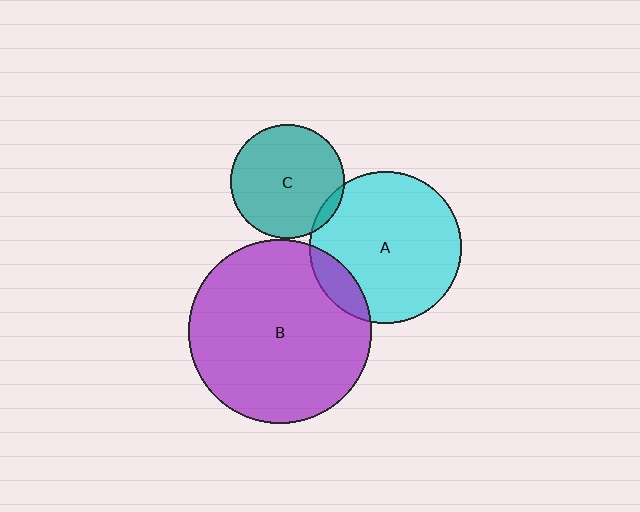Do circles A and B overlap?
Yes.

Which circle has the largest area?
Circle B (purple).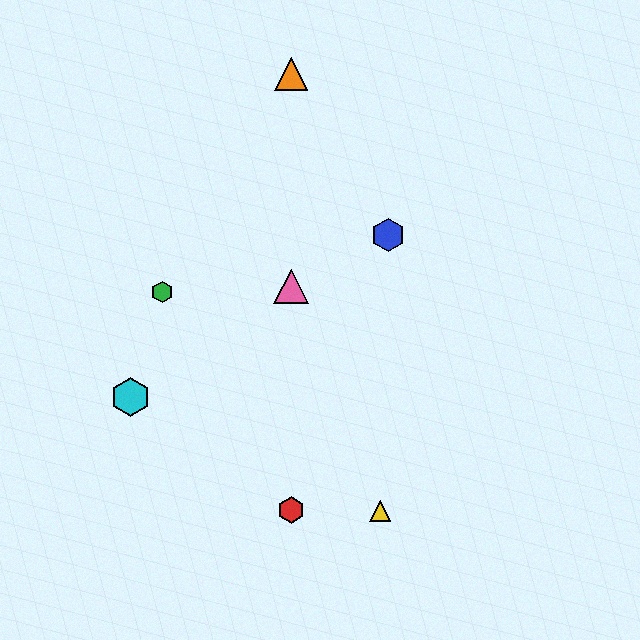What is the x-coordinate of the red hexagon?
The red hexagon is at x≈291.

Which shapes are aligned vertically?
The red hexagon, the purple triangle, the orange triangle, the pink triangle are aligned vertically.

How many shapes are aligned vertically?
4 shapes (the red hexagon, the purple triangle, the orange triangle, the pink triangle) are aligned vertically.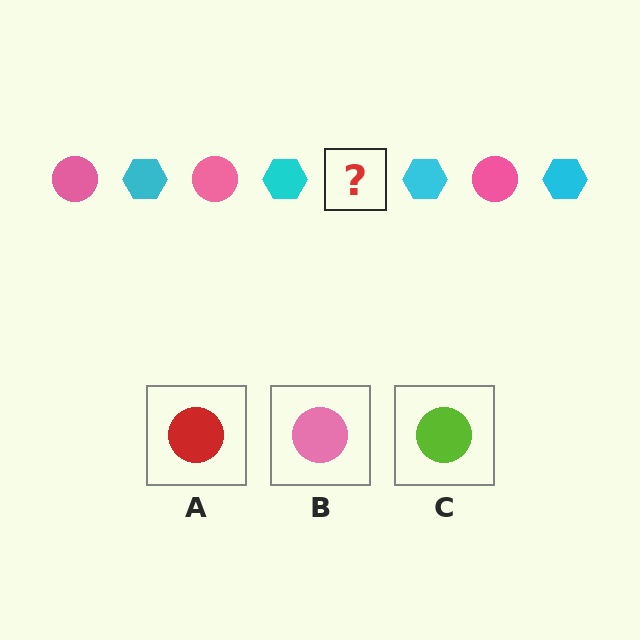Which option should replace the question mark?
Option B.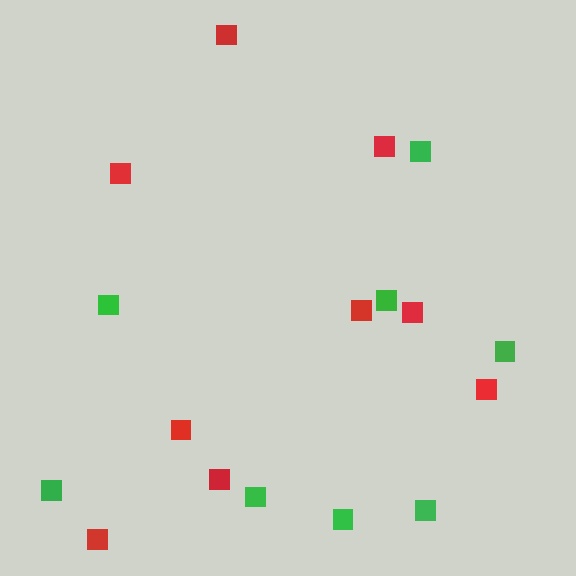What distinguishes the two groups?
There are 2 groups: one group of red squares (9) and one group of green squares (8).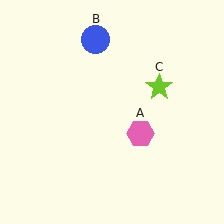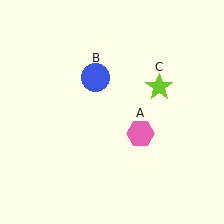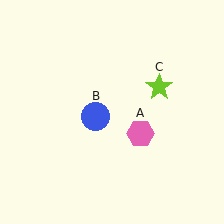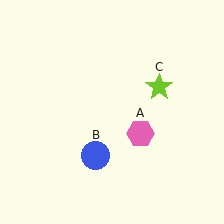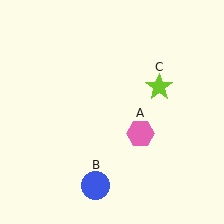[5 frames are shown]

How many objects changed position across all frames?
1 object changed position: blue circle (object B).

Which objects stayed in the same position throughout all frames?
Pink hexagon (object A) and lime star (object C) remained stationary.